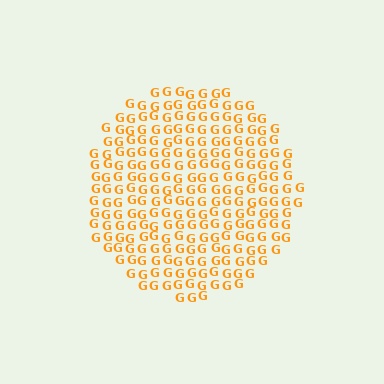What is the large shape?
The large shape is a circle.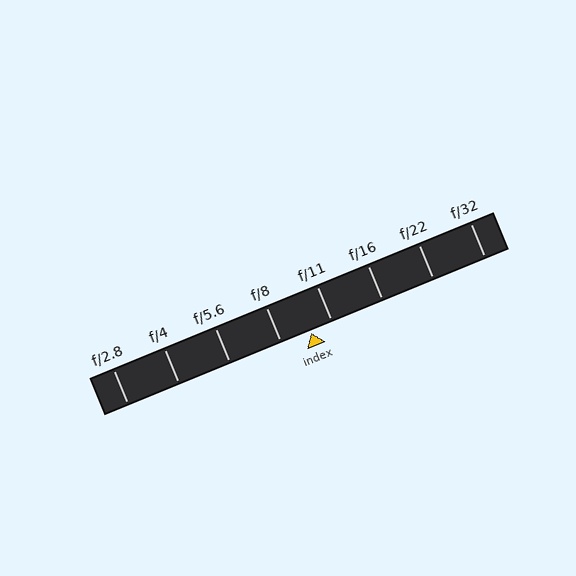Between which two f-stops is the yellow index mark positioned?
The index mark is between f/8 and f/11.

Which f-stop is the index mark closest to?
The index mark is closest to f/11.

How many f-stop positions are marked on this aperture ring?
There are 8 f-stop positions marked.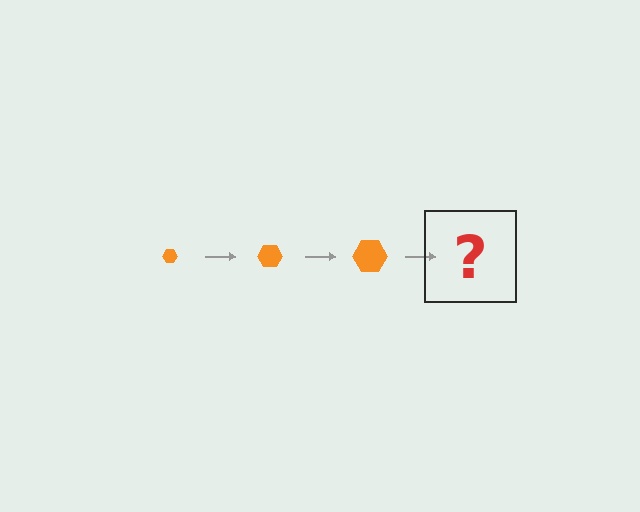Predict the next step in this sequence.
The next step is an orange hexagon, larger than the previous one.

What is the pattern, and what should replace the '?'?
The pattern is that the hexagon gets progressively larger each step. The '?' should be an orange hexagon, larger than the previous one.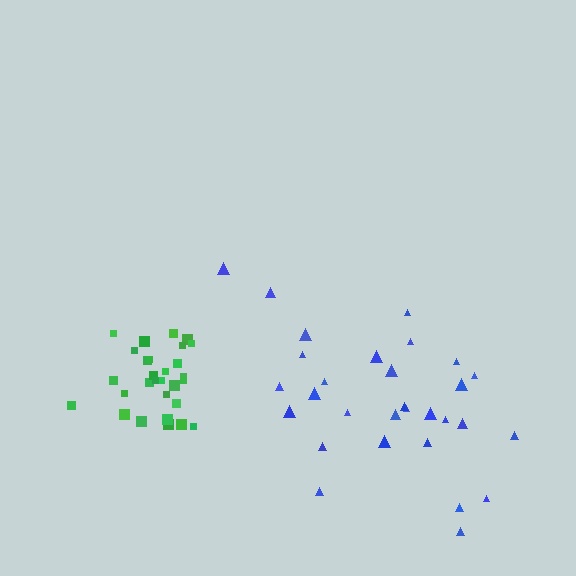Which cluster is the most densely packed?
Green.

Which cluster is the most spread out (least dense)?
Blue.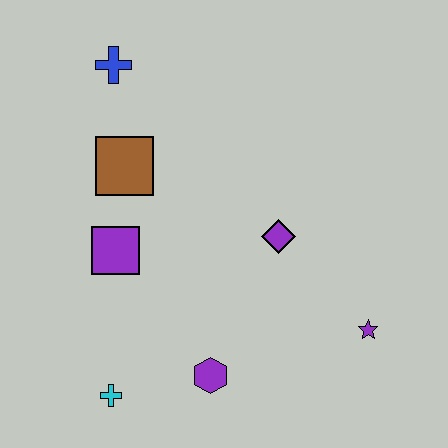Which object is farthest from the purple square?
The purple star is farthest from the purple square.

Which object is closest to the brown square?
The purple square is closest to the brown square.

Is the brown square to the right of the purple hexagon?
No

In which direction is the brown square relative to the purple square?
The brown square is above the purple square.